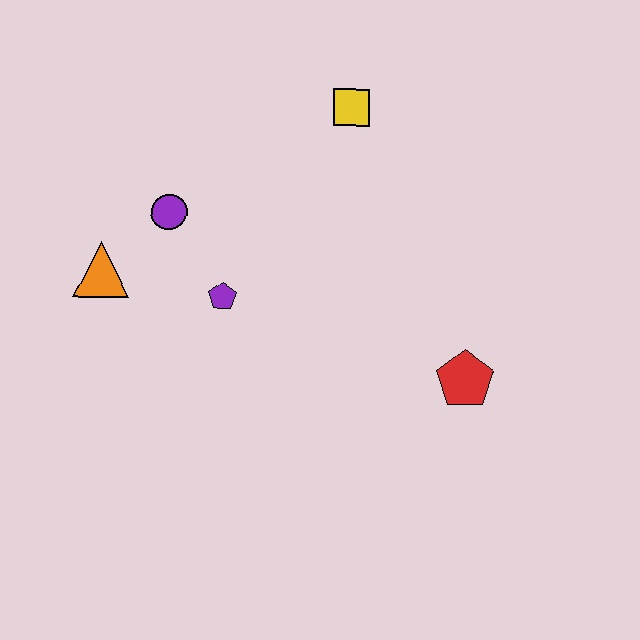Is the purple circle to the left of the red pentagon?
Yes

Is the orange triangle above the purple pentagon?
Yes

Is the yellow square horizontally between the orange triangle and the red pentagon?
Yes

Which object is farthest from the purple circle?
The red pentagon is farthest from the purple circle.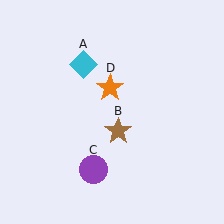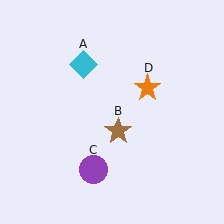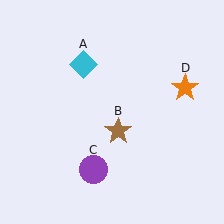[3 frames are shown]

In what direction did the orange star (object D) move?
The orange star (object D) moved right.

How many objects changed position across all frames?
1 object changed position: orange star (object D).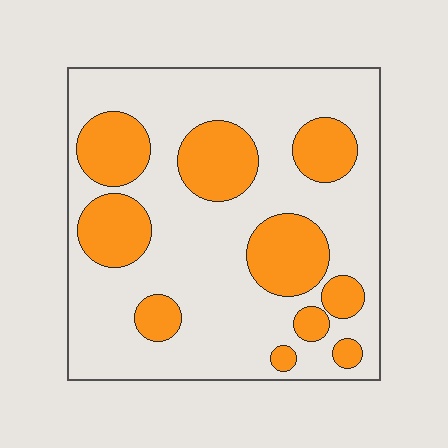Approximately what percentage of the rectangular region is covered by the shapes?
Approximately 30%.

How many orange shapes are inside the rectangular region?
10.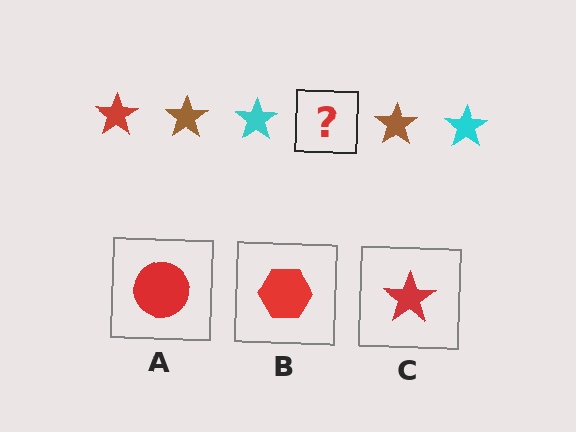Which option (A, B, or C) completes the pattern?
C.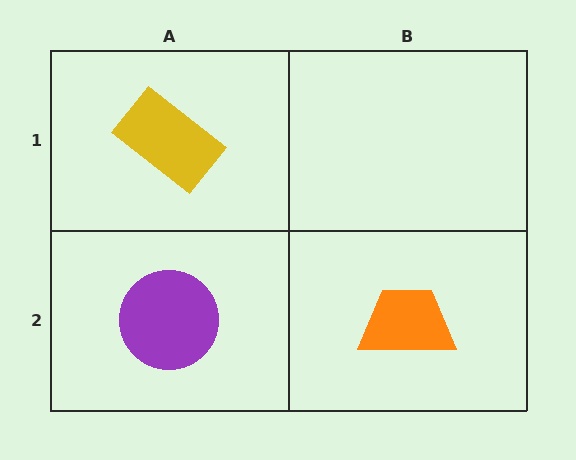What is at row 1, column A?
A yellow rectangle.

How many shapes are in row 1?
1 shape.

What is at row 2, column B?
An orange trapezoid.